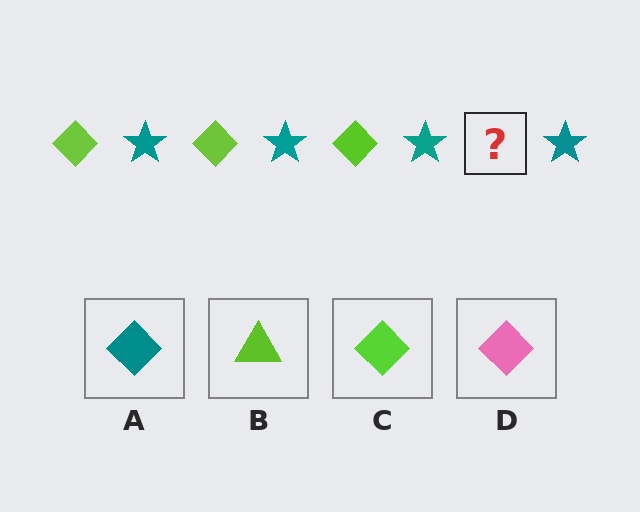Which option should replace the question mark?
Option C.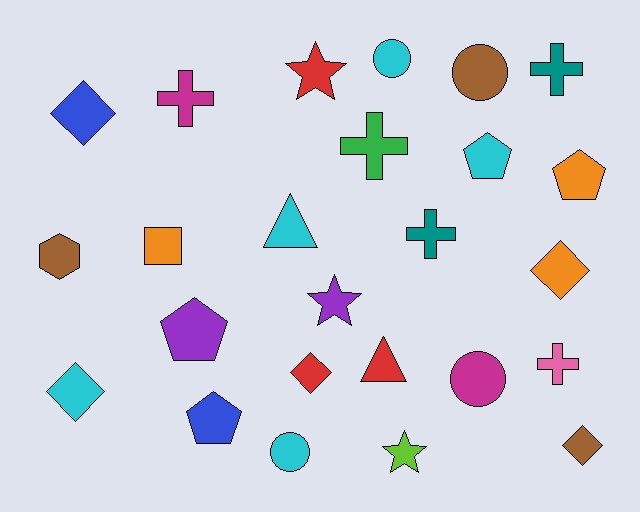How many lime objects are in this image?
There is 1 lime object.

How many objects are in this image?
There are 25 objects.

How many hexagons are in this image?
There is 1 hexagon.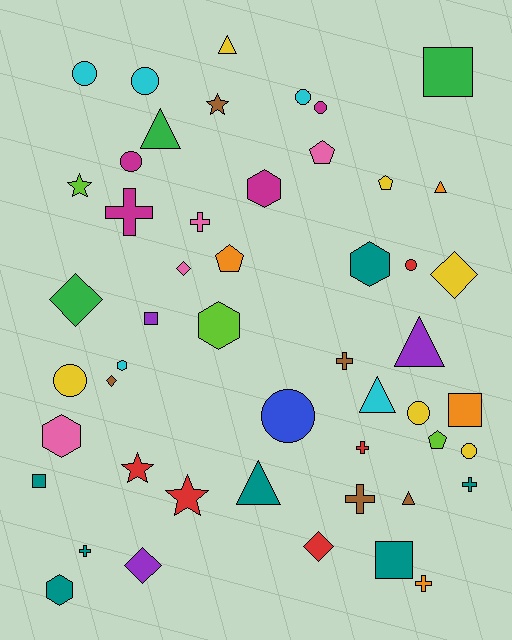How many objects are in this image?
There are 50 objects.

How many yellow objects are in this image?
There are 6 yellow objects.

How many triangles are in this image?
There are 7 triangles.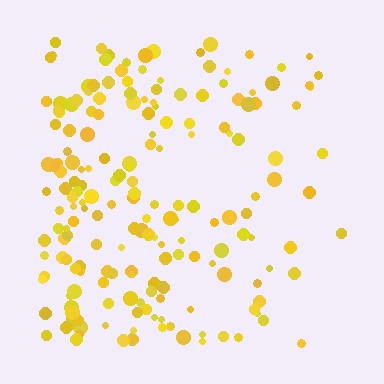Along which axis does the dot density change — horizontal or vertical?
Horizontal.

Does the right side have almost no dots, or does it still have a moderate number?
Still a moderate number, just noticeably fewer than the left.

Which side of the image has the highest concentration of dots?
The left.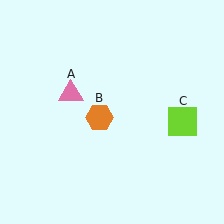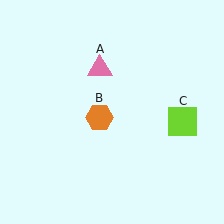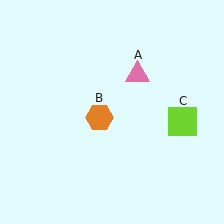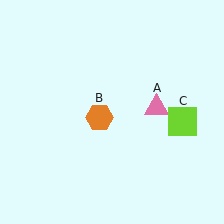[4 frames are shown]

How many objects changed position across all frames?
1 object changed position: pink triangle (object A).